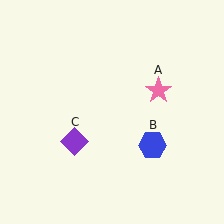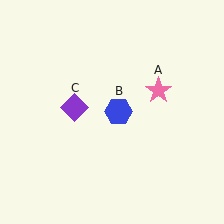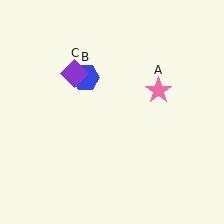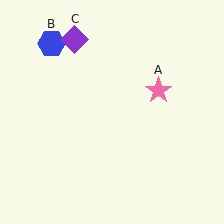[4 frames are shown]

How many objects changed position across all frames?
2 objects changed position: blue hexagon (object B), purple diamond (object C).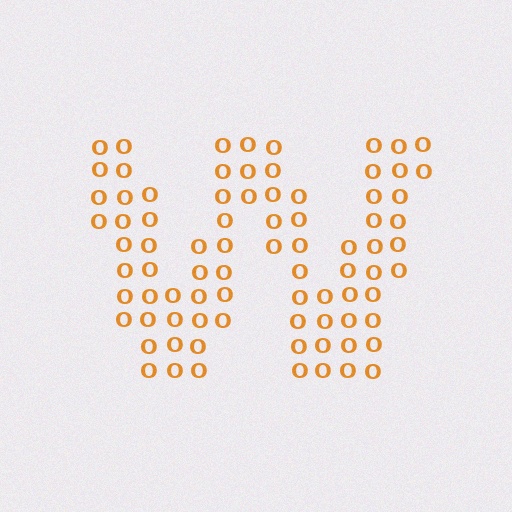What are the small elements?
The small elements are letter O's.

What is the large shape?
The large shape is the letter W.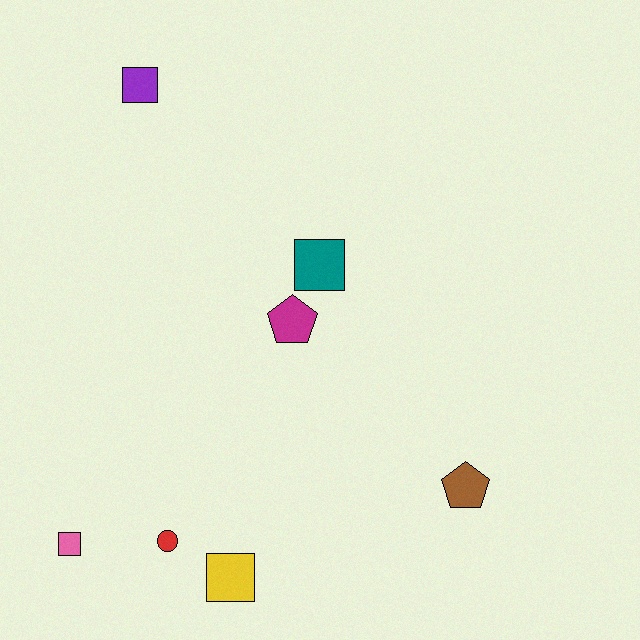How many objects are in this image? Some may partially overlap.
There are 7 objects.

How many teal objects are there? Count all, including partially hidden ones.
There is 1 teal object.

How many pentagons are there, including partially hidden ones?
There are 2 pentagons.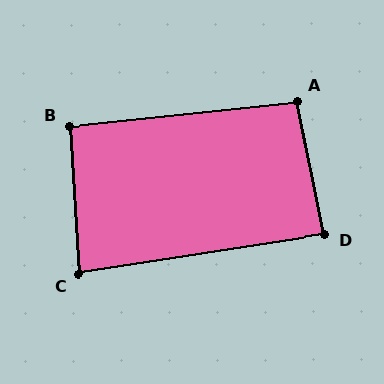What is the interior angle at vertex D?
Approximately 88 degrees (approximately right).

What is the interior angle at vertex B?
Approximately 92 degrees (approximately right).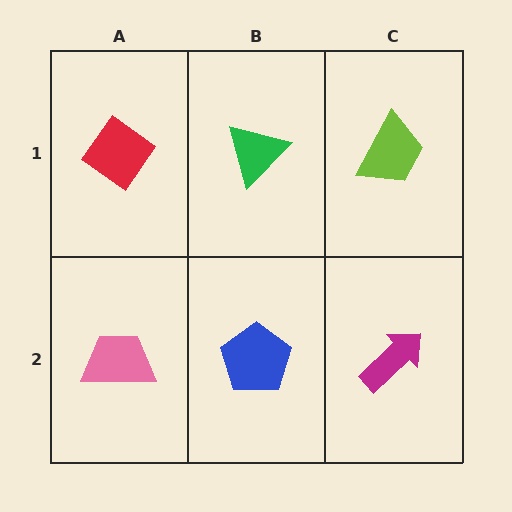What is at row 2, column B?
A blue pentagon.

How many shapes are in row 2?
3 shapes.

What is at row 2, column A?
A pink trapezoid.